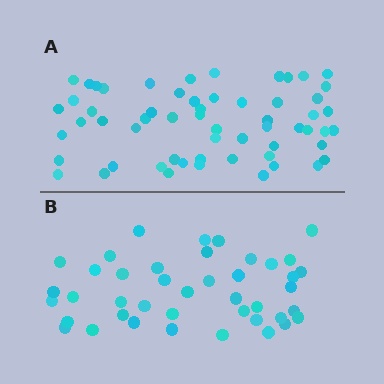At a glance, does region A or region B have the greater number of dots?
Region A (the top region) has more dots.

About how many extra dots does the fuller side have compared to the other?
Region A has approximately 15 more dots than region B.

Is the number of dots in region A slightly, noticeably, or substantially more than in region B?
Region A has noticeably more, but not dramatically so. The ratio is roughly 1.4 to 1.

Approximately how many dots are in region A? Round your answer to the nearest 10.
About 60 dots. (The exact count is 59, which rounds to 60.)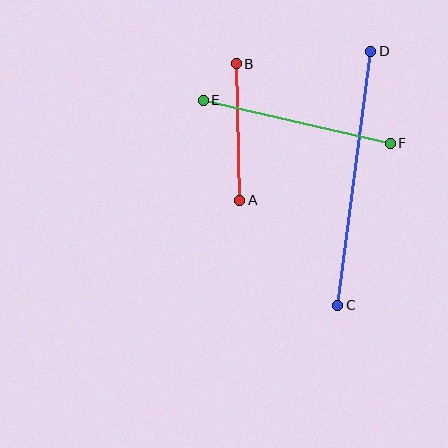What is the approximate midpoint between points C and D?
The midpoint is at approximately (354, 178) pixels.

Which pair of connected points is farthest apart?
Points C and D are farthest apart.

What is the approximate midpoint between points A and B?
The midpoint is at approximately (238, 132) pixels.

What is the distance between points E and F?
The distance is approximately 192 pixels.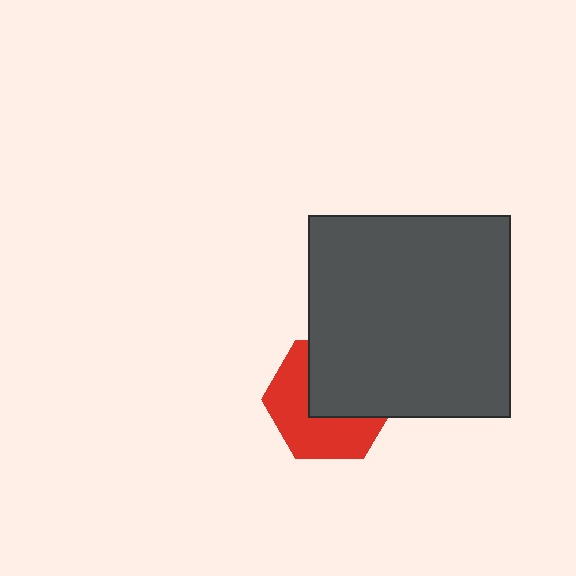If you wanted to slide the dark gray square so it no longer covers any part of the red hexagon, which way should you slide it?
Slide it toward the upper-right — that is the most direct way to separate the two shapes.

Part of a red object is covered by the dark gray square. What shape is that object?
It is a hexagon.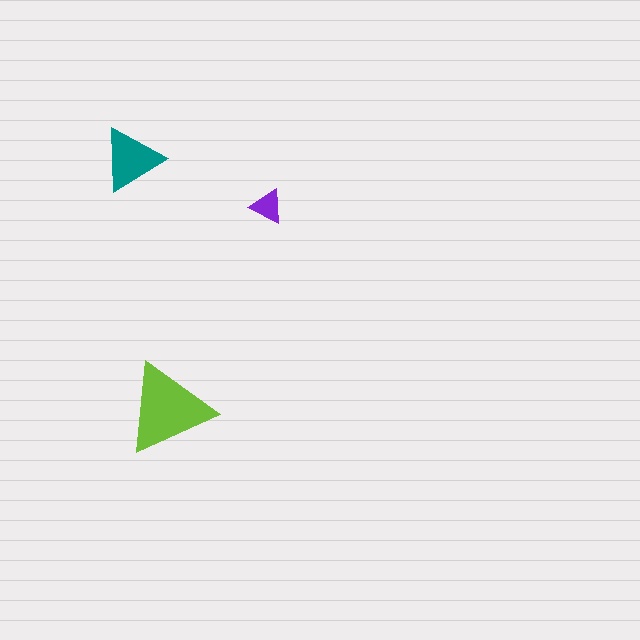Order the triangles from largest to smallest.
the lime one, the teal one, the purple one.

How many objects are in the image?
There are 3 objects in the image.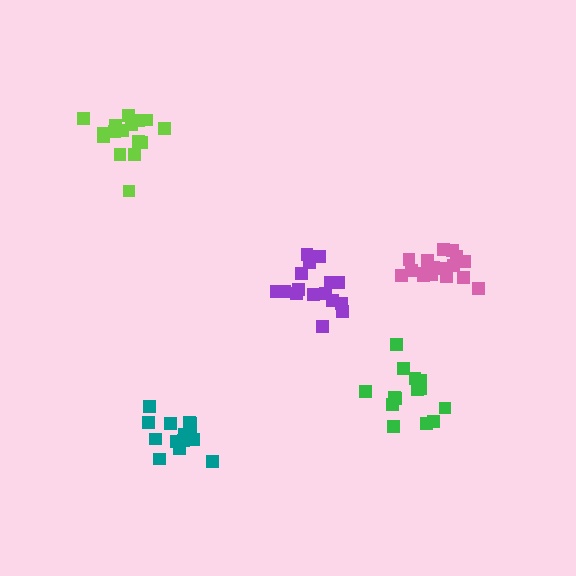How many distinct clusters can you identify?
There are 5 distinct clusters.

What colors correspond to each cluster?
The clusters are colored: lime, purple, pink, green, teal.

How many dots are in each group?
Group 1: 17 dots, Group 2: 16 dots, Group 3: 17 dots, Group 4: 15 dots, Group 5: 14 dots (79 total).